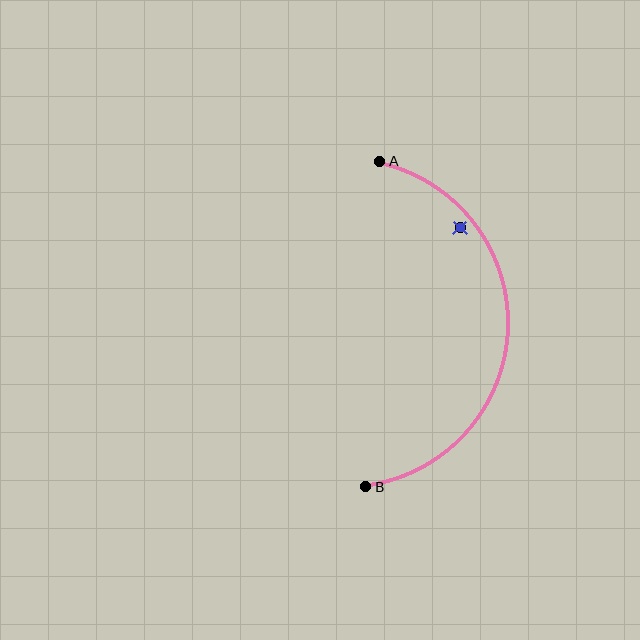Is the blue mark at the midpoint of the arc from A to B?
No — the blue mark does not lie on the arc at all. It sits slightly inside the curve.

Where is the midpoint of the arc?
The arc midpoint is the point on the curve farthest from the straight line joining A and B. It sits to the right of that line.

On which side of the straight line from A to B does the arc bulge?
The arc bulges to the right of the straight line connecting A and B.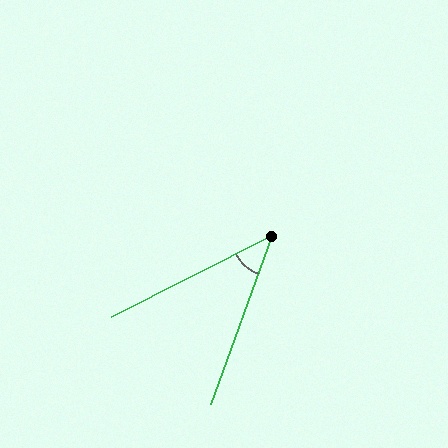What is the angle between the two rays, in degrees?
Approximately 43 degrees.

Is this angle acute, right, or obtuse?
It is acute.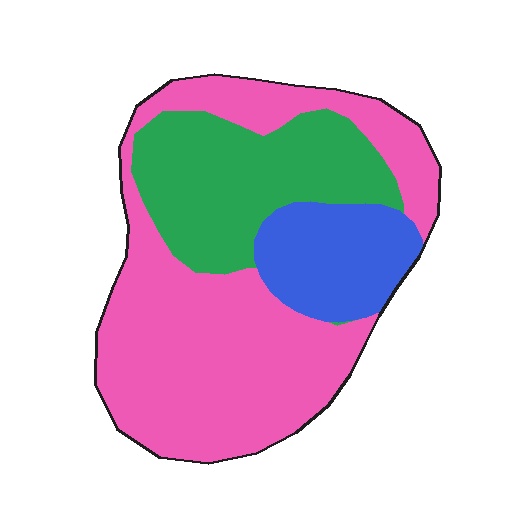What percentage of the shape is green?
Green takes up about one quarter (1/4) of the shape.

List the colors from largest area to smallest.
From largest to smallest: pink, green, blue.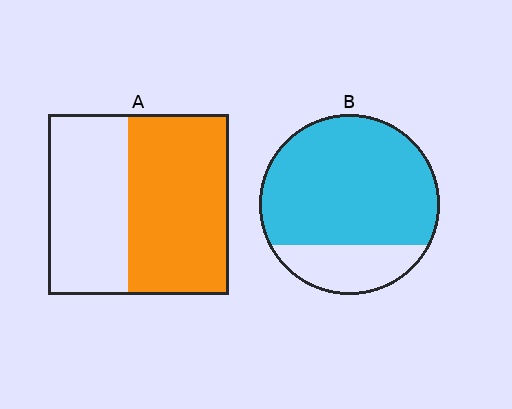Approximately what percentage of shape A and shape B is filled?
A is approximately 55% and B is approximately 80%.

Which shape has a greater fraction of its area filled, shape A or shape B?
Shape B.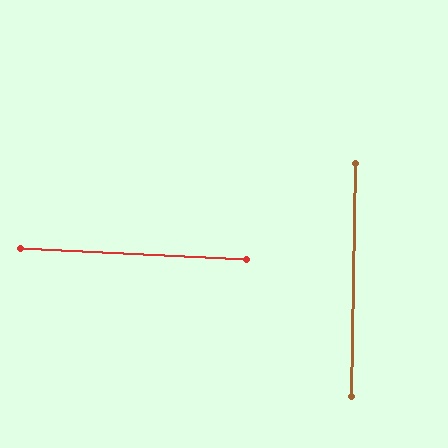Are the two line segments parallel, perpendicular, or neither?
Perpendicular — they meet at approximately 88°.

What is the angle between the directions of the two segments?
Approximately 88 degrees.